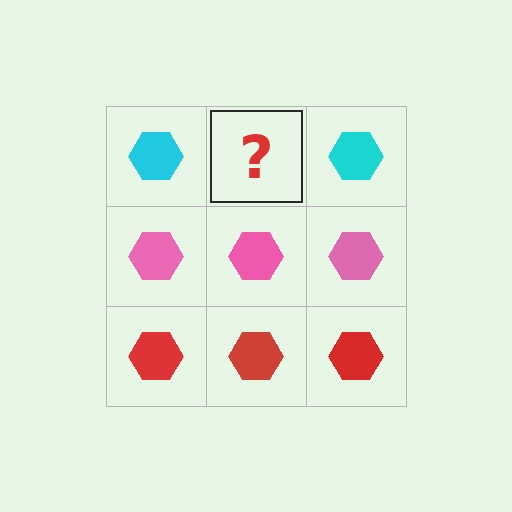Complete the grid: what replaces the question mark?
The question mark should be replaced with a cyan hexagon.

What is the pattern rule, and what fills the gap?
The rule is that each row has a consistent color. The gap should be filled with a cyan hexagon.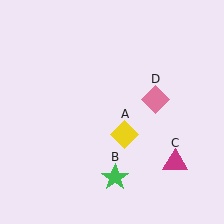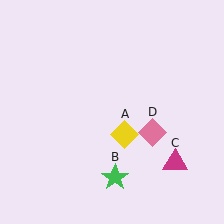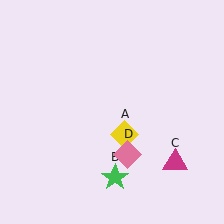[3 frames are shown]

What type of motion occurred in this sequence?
The pink diamond (object D) rotated clockwise around the center of the scene.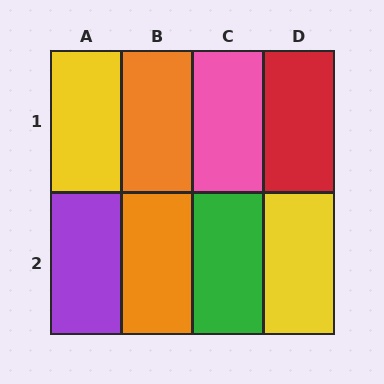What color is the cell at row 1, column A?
Yellow.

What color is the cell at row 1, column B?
Orange.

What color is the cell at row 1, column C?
Pink.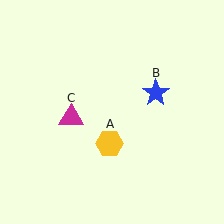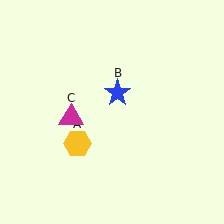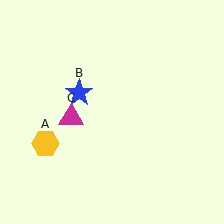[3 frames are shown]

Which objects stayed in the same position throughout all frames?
Magenta triangle (object C) remained stationary.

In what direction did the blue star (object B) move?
The blue star (object B) moved left.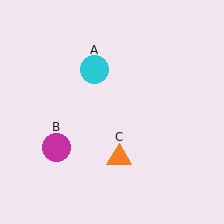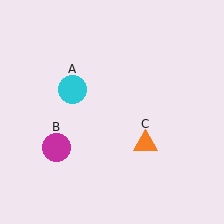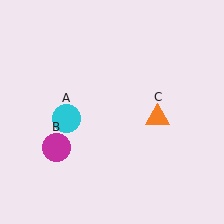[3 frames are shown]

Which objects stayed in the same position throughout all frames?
Magenta circle (object B) remained stationary.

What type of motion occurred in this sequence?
The cyan circle (object A), orange triangle (object C) rotated counterclockwise around the center of the scene.